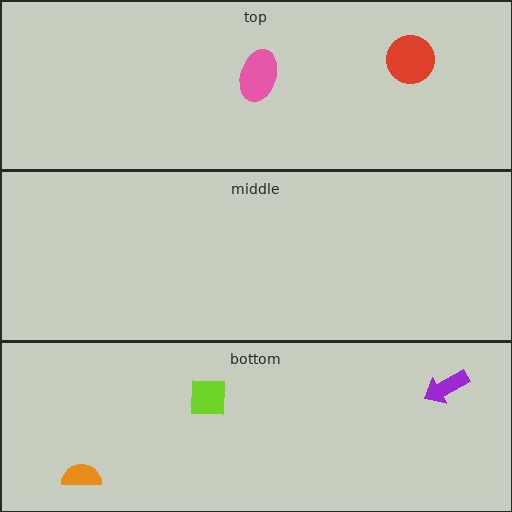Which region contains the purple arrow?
The bottom region.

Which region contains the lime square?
The bottom region.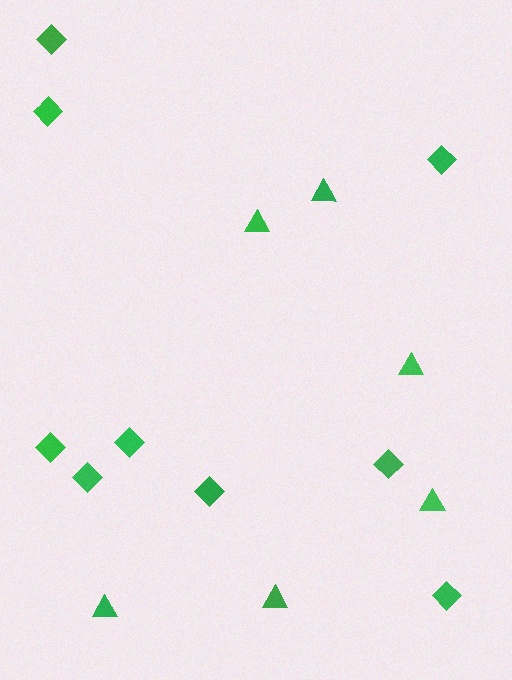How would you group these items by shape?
There are 2 groups: one group of triangles (6) and one group of diamonds (9).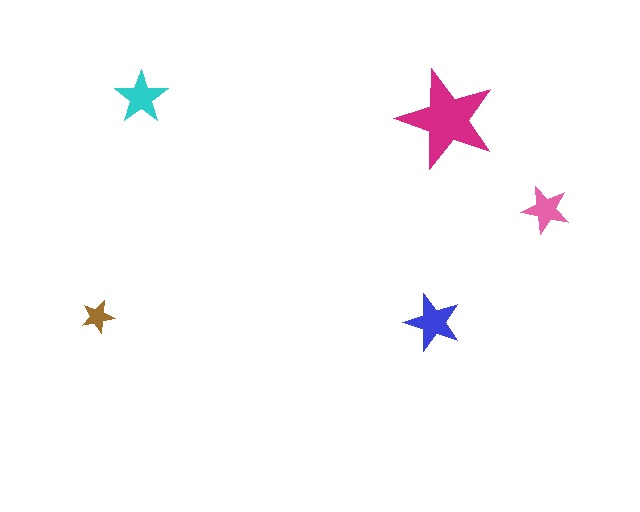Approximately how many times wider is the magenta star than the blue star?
About 1.5 times wider.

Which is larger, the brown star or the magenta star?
The magenta one.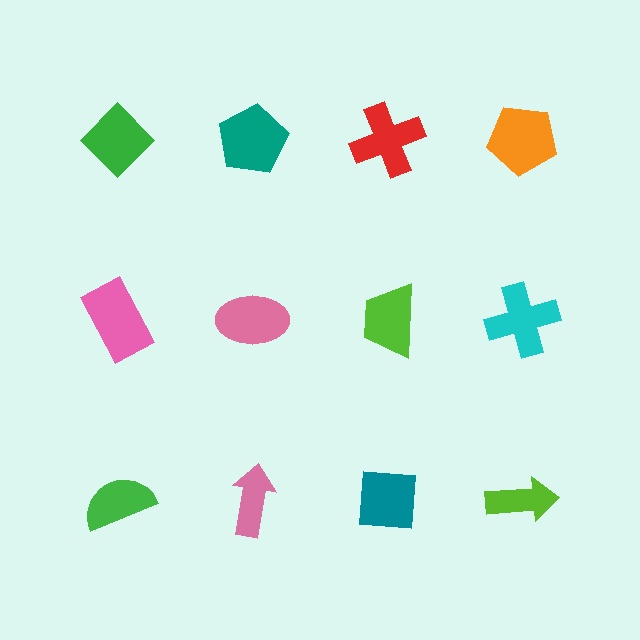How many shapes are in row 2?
4 shapes.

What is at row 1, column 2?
A teal pentagon.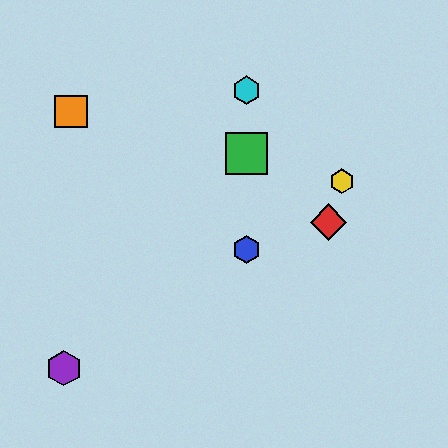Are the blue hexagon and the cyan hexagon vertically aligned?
Yes, both are at x≈247.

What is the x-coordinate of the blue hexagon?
The blue hexagon is at x≈247.